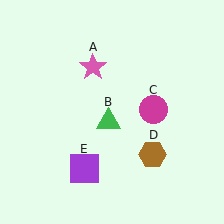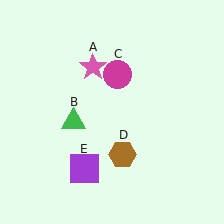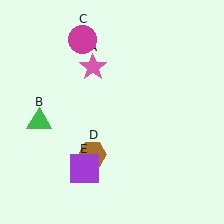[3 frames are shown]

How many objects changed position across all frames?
3 objects changed position: green triangle (object B), magenta circle (object C), brown hexagon (object D).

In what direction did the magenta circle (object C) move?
The magenta circle (object C) moved up and to the left.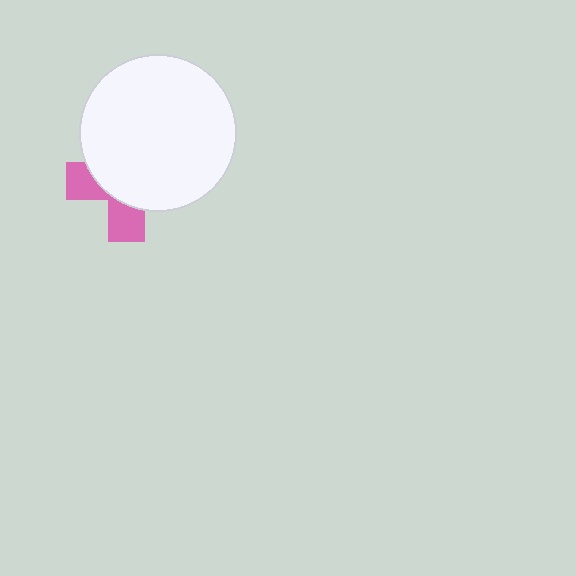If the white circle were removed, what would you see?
You would see the complete pink cross.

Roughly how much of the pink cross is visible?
A small part of it is visible (roughly 33%).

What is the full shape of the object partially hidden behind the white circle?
The partially hidden object is a pink cross.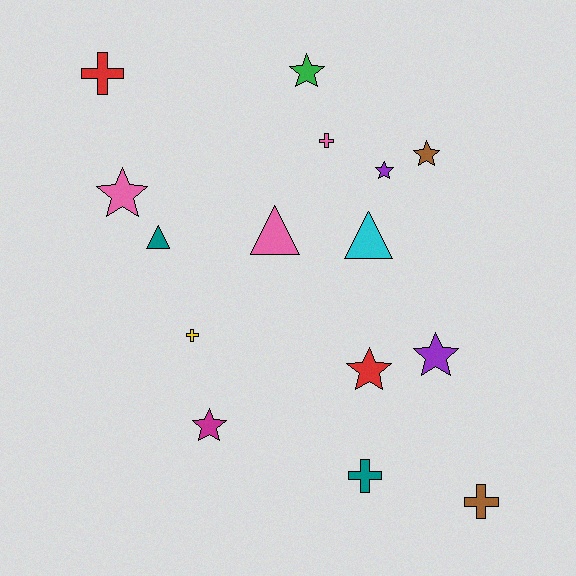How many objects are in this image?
There are 15 objects.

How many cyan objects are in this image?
There is 1 cyan object.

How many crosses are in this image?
There are 5 crosses.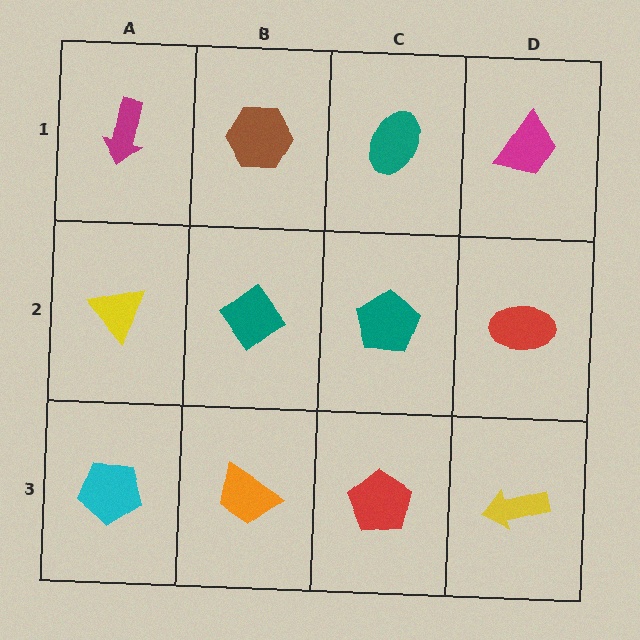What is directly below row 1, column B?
A teal diamond.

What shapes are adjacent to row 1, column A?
A yellow triangle (row 2, column A), a brown hexagon (row 1, column B).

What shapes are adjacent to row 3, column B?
A teal diamond (row 2, column B), a cyan pentagon (row 3, column A), a red pentagon (row 3, column C).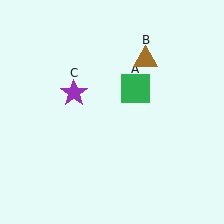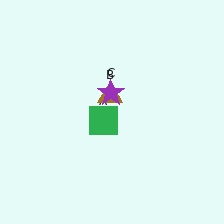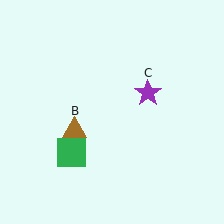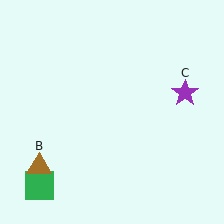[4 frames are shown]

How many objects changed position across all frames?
3 objects changed position: green square (object A), brown triangle (object B), purple star (object C).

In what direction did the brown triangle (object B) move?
The brown triangle (object B) moved down and to the left.